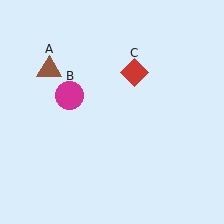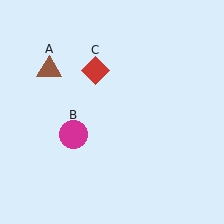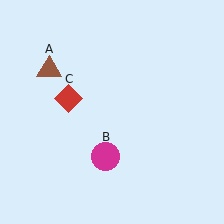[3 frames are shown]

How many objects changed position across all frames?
2 objects changed position: magenta circle (object B), red diamond (object C).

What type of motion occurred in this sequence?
The magenta circle (object B), red diamond (object C) rotated counterclockwise around the center of the scene.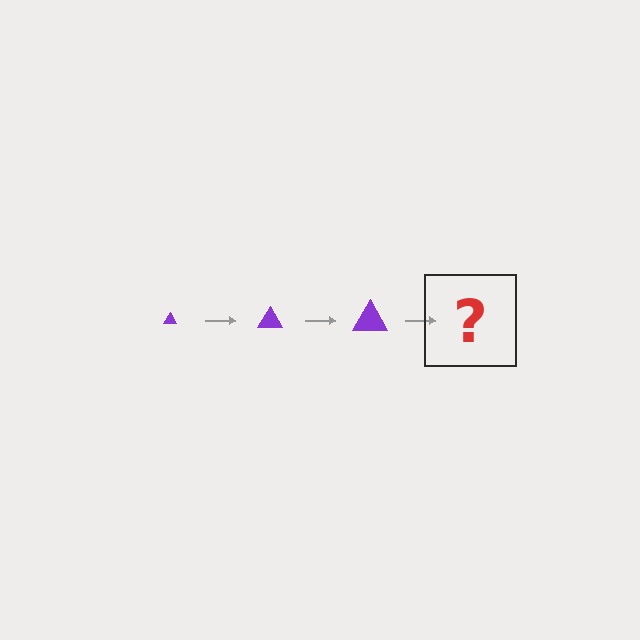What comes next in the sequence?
The next element should be a purple triangle, larger than the previous one.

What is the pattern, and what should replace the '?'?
The pattern is that the triangle gets progressively larger each step. The '?' should be a purple triangle, larger than the previous one.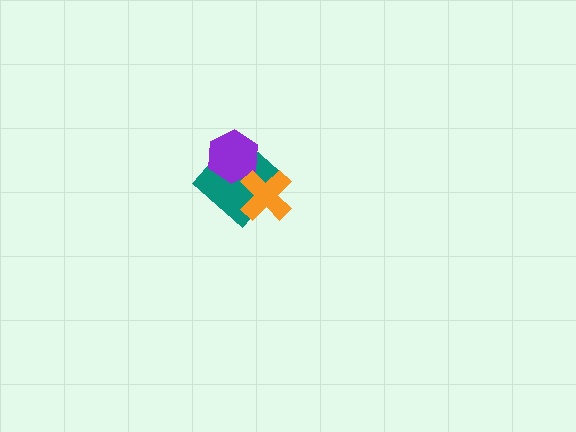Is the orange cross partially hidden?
No, no other shape covers it.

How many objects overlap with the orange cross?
1 object overlaps with the orange cross.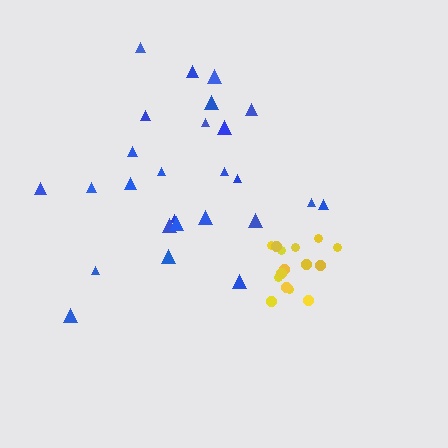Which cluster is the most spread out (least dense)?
Blue.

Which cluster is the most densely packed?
Yellow.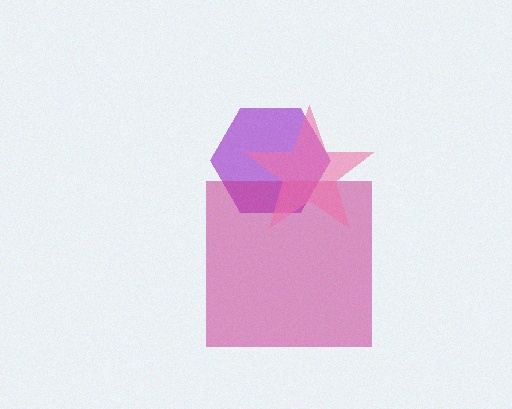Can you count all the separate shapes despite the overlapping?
Yes, there are 3 separate shapes.